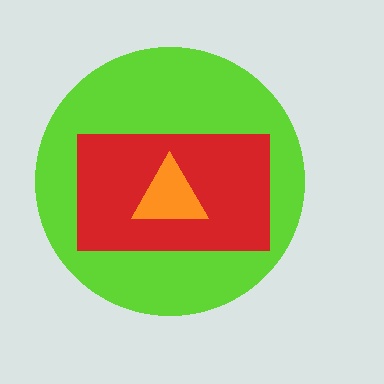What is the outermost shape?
The lime circle.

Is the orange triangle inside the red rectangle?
Yes.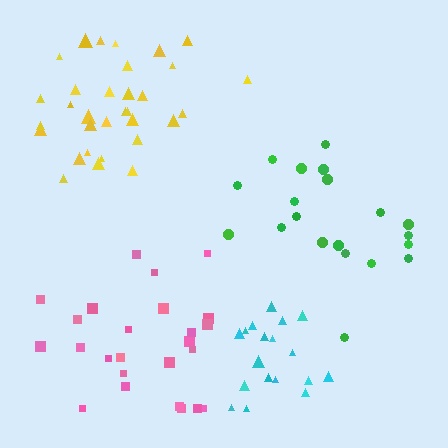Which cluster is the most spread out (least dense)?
Green.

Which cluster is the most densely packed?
Yellow.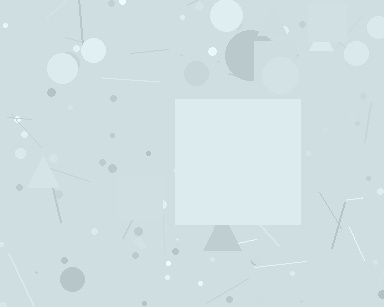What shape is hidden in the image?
A square is hidden in the image.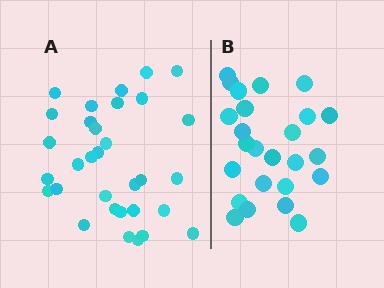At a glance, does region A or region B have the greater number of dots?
Region A (the left region) has more dots.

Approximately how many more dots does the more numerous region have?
Region A has roughly 8 or so more dots than region B.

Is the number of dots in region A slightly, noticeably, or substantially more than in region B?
Region A has noticeably more, but not dramatically so. The ratio is roughly 1.3 to 1.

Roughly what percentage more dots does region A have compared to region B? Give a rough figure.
About 30% more.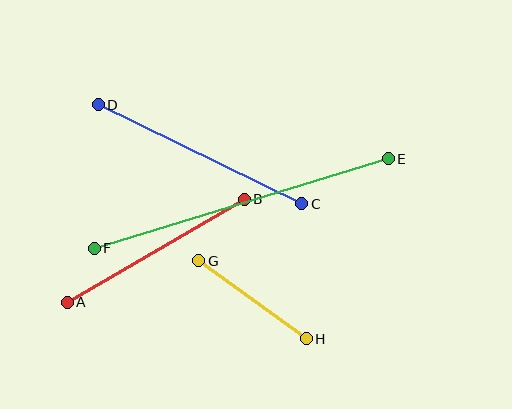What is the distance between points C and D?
The distance is approximately 226 pixels.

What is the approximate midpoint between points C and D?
The midpoint is at approximately (200, 154) pixels.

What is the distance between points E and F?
The distance is approximately 307 pixels.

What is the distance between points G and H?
The distance is approximately 133 pixels.